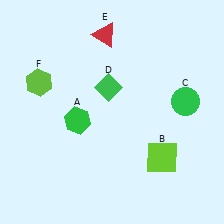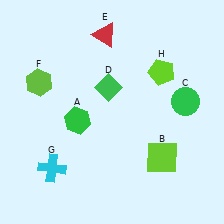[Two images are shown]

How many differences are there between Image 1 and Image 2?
There are 2 differences between the two images.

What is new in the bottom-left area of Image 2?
A cyan cross (G) was added in the bottom-left area of Image 2.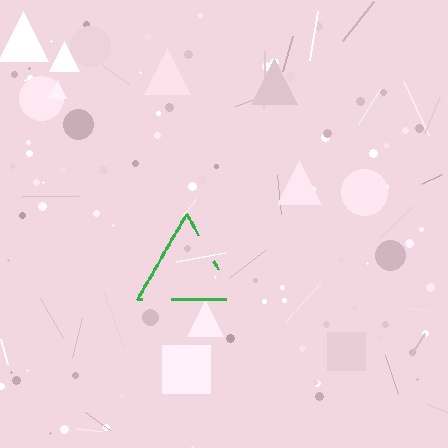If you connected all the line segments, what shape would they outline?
They would outline a triangle.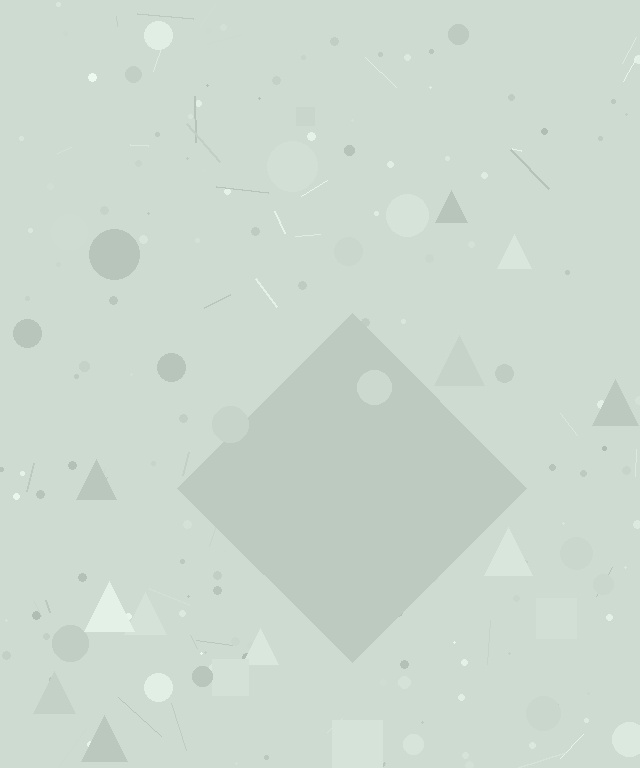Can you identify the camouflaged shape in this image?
The camouflaged shape is a diamond.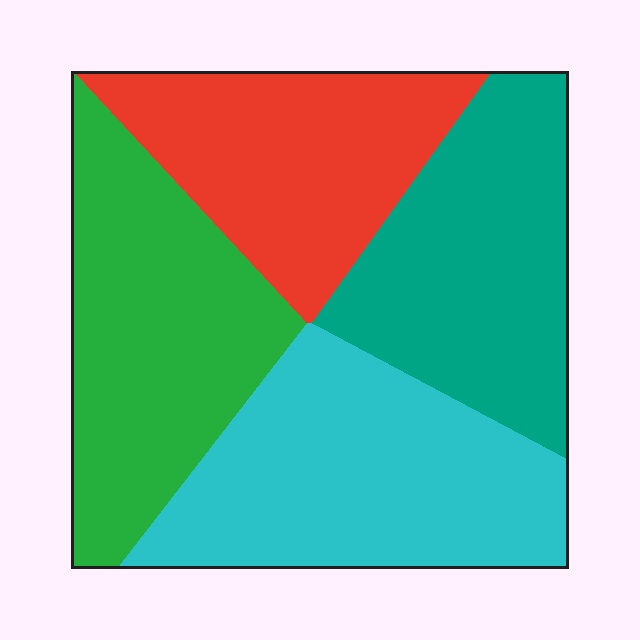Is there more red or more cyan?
Cyan.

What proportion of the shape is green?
Green takes up about one quarter (1/4) of the shape.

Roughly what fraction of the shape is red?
Red takes up about one fifth (1/5) of the shape.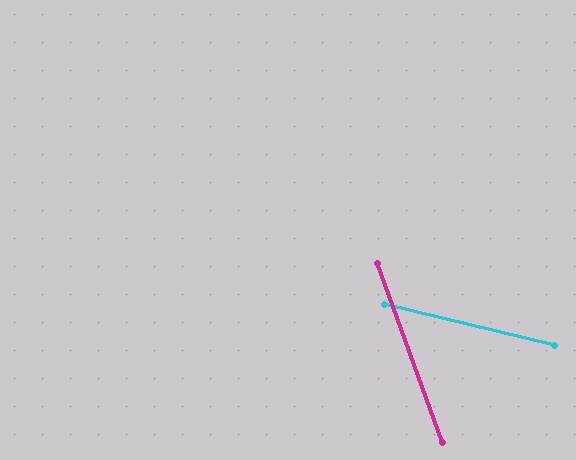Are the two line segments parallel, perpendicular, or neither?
Neither parallel nor perpendicular — they differ by about 56°.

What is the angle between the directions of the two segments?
Approximately 56 degrees.